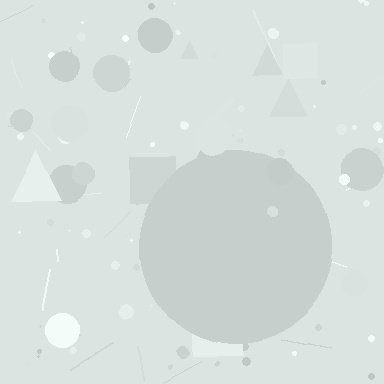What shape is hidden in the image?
A circle is hidden in the image.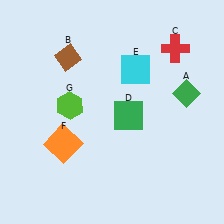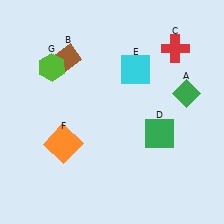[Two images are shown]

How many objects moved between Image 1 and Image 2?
2 objects moved between the two images.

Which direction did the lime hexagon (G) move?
The lime hexagon (G) moved up.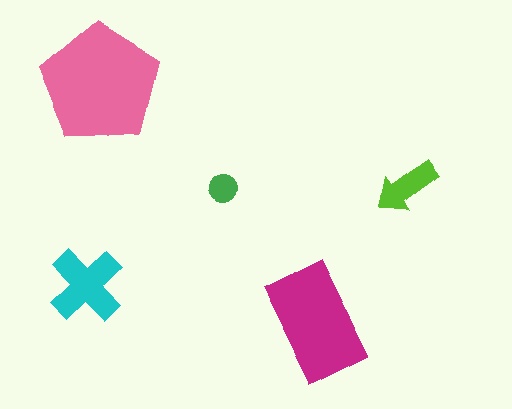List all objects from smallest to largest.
The green circle, the lime arrow, the cyan cross, the magenta rectangle, the pink pentagon.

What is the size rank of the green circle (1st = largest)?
5th.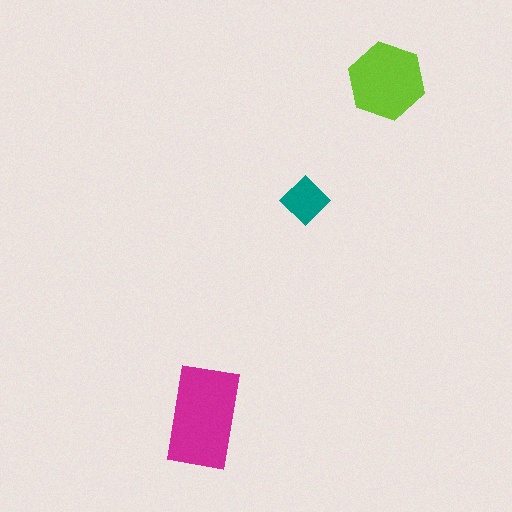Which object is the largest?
The magenta rectangle.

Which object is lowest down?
The magenta rectangle is bottommost.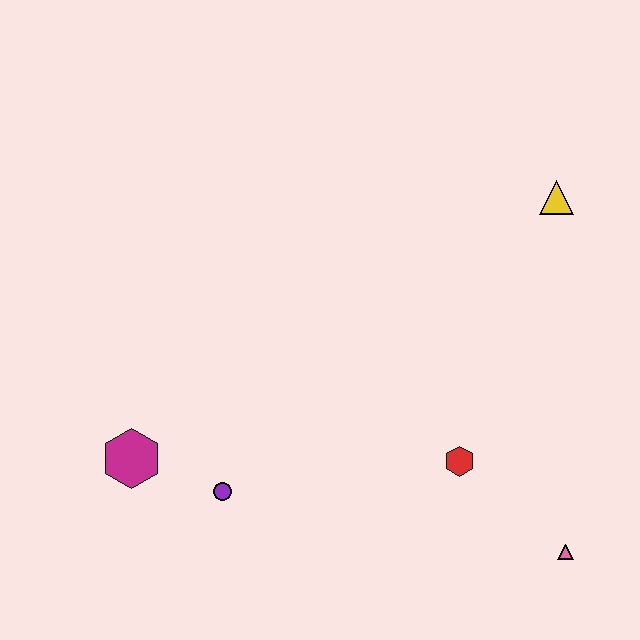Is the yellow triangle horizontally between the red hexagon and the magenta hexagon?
No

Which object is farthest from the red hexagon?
The magenta hexagon is farthest from the red hexagon.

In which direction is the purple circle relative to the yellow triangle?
The purple circle is to the left of the yellow triangle.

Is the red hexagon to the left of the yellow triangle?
Yes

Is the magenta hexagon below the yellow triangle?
Yes